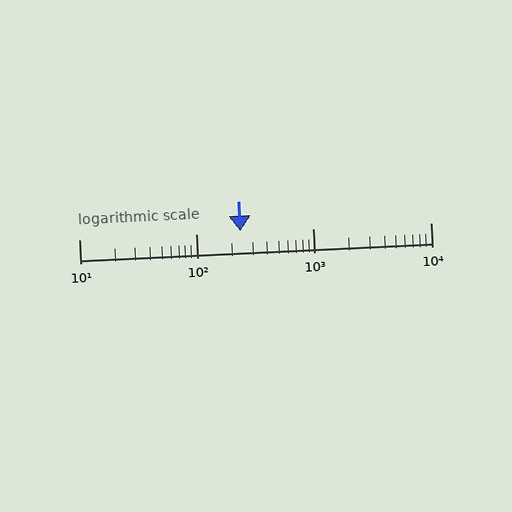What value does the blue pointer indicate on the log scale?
The pointer indicates approximately 240.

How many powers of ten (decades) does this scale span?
The scale spans 3 decades, from 10 to 10000.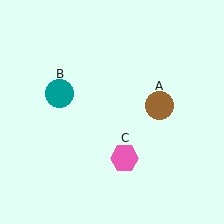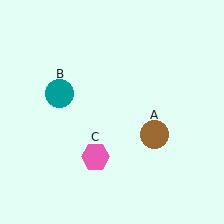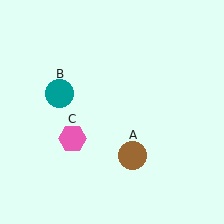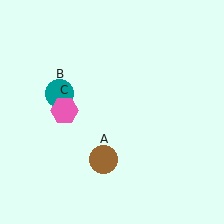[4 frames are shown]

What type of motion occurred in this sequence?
The brown circle (object A), pink hexagon (object C) rotated clockwise around the center of the scene.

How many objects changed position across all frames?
2 objects changed position: brown circle (object A), pink hexagon (object C).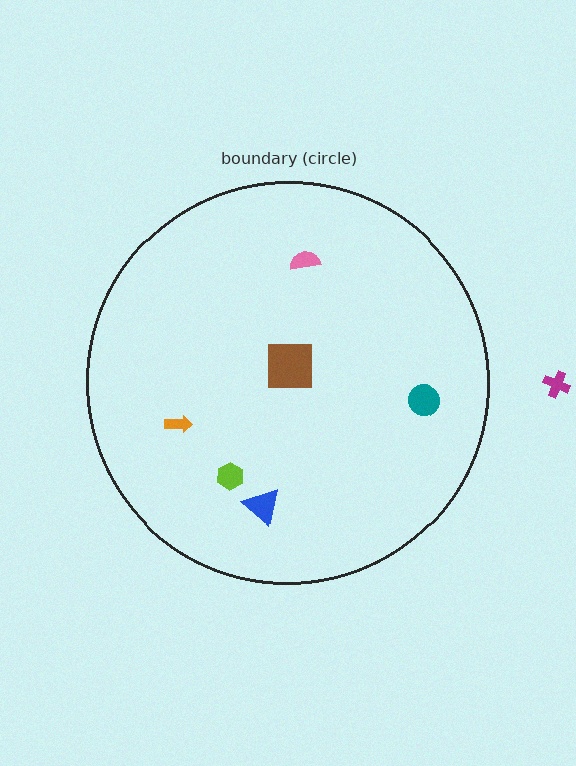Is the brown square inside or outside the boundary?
Inside.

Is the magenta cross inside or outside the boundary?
Outside.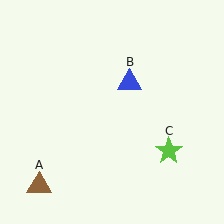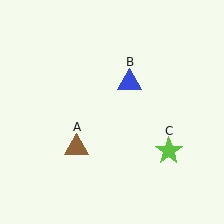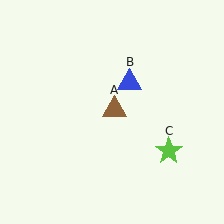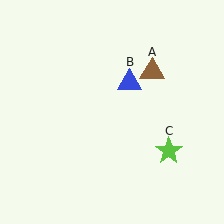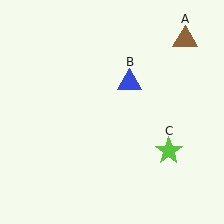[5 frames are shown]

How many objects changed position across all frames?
1 object changed position: brown triangle (object A).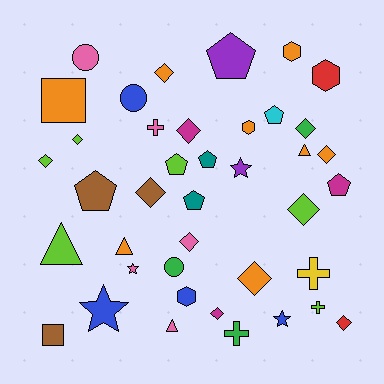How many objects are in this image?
There are 40 objects.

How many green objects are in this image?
There are 3 green objects.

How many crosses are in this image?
There are 4 crosses.